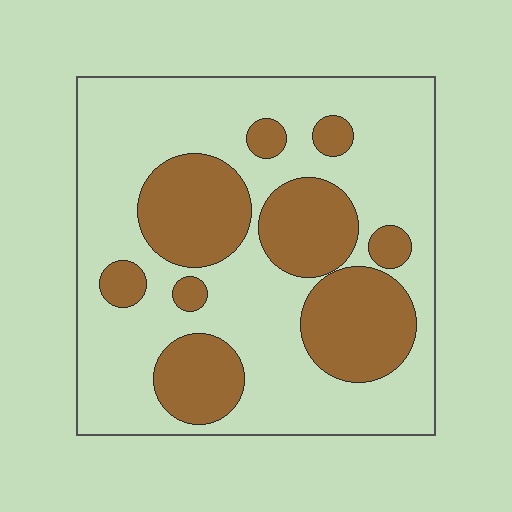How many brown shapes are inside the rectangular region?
9.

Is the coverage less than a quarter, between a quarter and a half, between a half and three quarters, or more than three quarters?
Between a quarter and a half.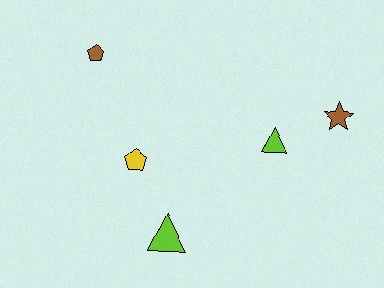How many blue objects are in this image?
There are no blue objects.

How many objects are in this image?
There are 5 objects.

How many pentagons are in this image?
There are 2 pentagons.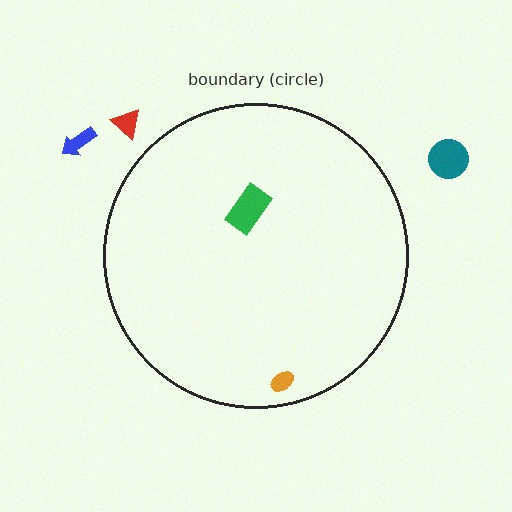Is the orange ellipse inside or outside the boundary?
Inside.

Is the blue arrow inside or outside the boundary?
Outside.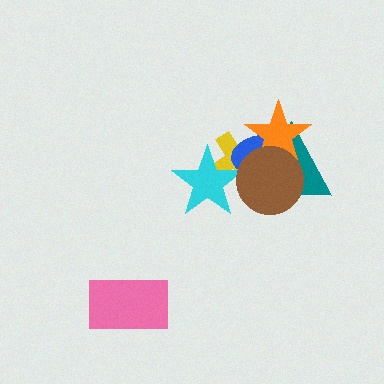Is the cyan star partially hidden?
Yes, it is partially covered by another shape.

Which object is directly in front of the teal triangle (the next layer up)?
The blue ellipse is directly in front of the teal triangle.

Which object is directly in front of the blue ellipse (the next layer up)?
The cyan star is directly in front of the blue ellipse.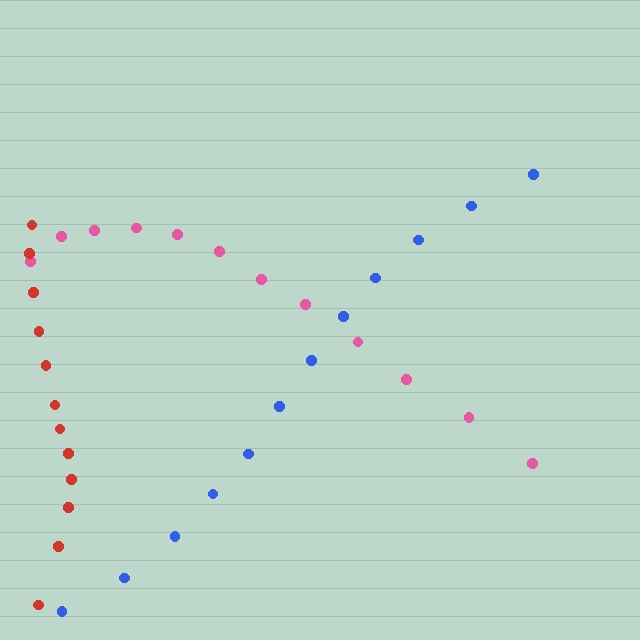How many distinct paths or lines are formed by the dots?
There are 3 distinct paths.